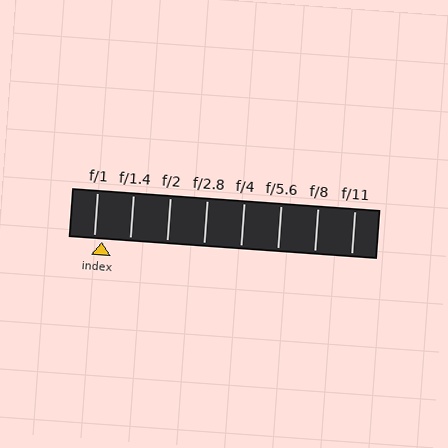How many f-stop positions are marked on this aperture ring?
There are 8 f-stop positions marked.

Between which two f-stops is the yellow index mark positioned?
The index mark is between f/1 and f/1.4.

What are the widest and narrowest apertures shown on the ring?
The widest aperture shown is f/1 and the narrowest is f/11.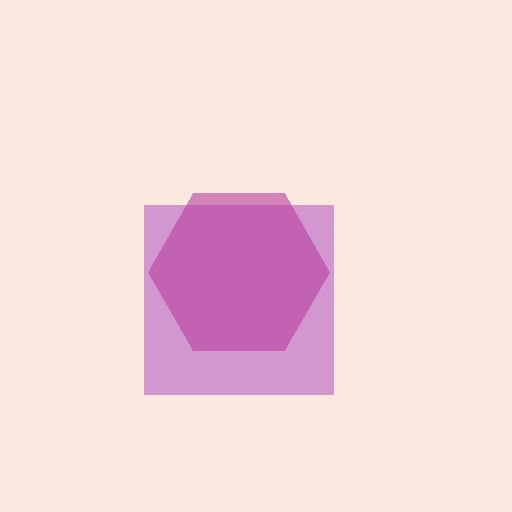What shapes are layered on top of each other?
The layered shapes are: a purple square, a magenta hexagon.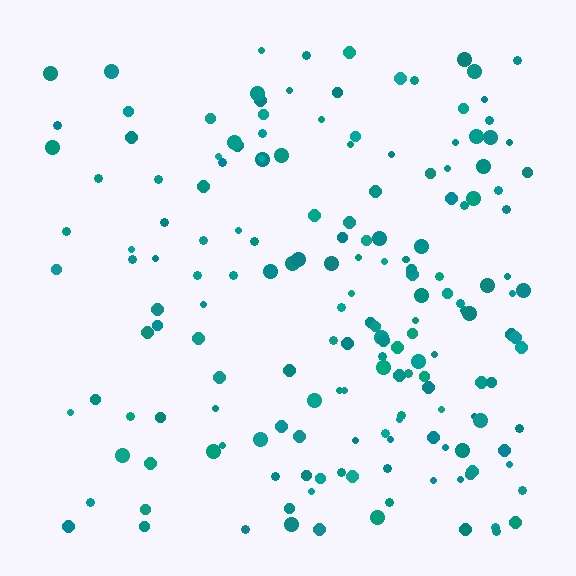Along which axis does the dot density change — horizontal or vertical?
Horizontal.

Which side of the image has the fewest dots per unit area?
The left.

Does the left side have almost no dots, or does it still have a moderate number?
Still a moderate number, just noticeably fewer than the right.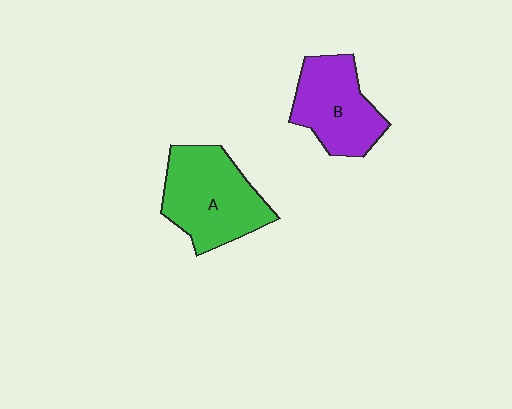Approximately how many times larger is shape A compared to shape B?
Approximately 1.2 times.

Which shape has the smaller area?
Shape B (purple).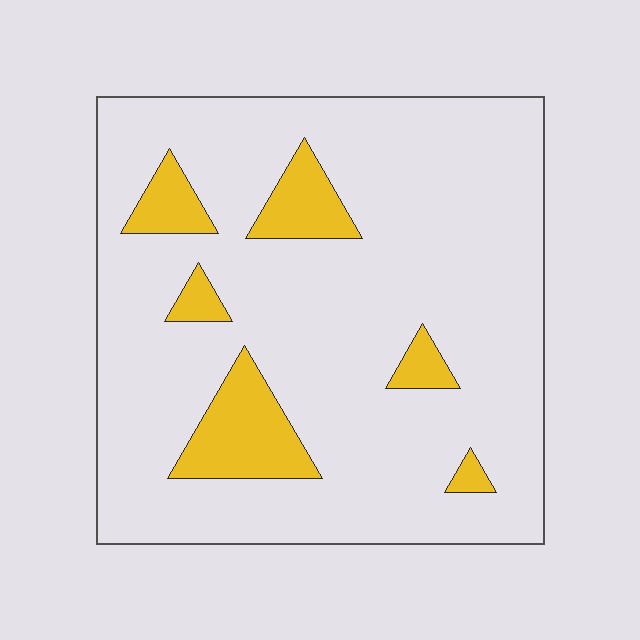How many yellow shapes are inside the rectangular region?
6.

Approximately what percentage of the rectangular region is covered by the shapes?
Approximately 15%.